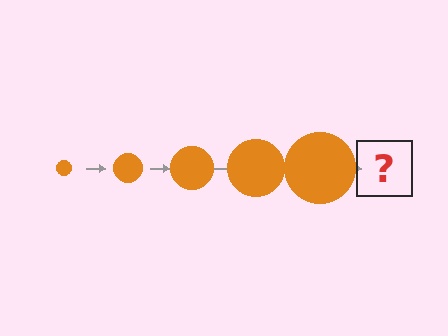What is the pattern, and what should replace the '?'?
The pattern is that the circle gets progressively larger each step. The '?' should be an orange circle, larger than the previous one.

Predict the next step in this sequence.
The next step is an orange circle, larger than the previous one.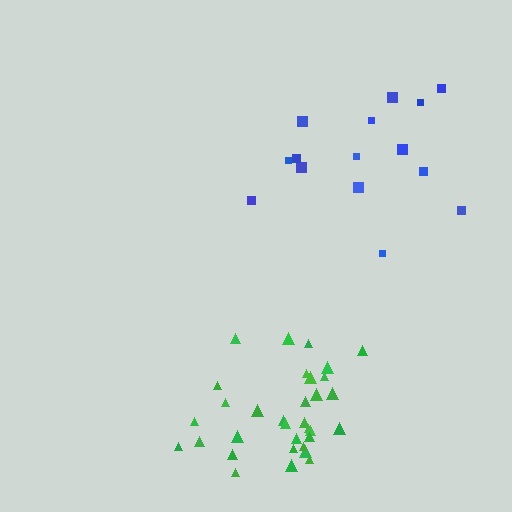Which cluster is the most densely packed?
Green.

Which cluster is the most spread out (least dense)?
Blue.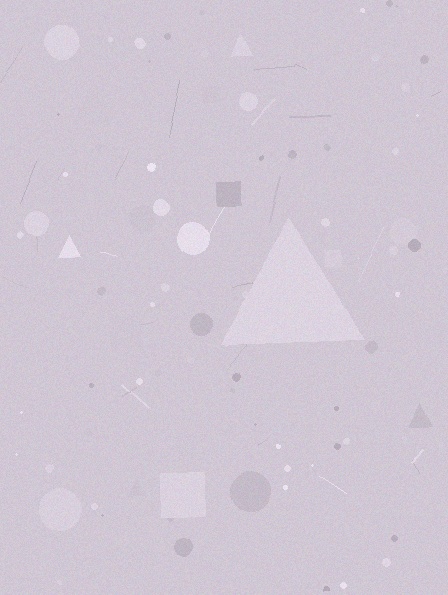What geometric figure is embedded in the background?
A triangle is embedded in the background.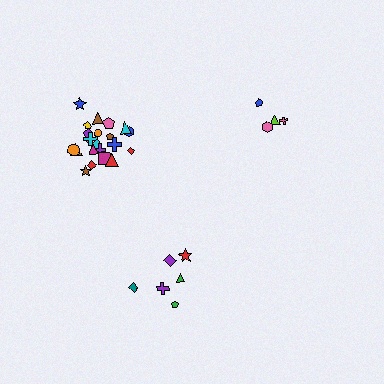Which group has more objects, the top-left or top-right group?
The top-left group.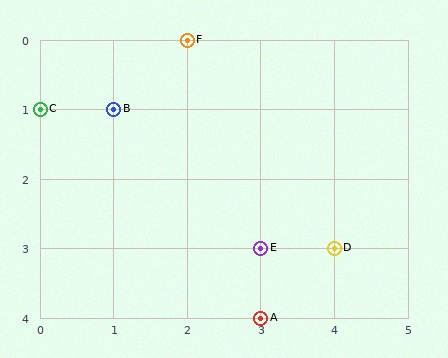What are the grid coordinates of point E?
Point E is at grid coordinates (3, 3).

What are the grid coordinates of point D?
Point D is at grid coordinates (4, 3).